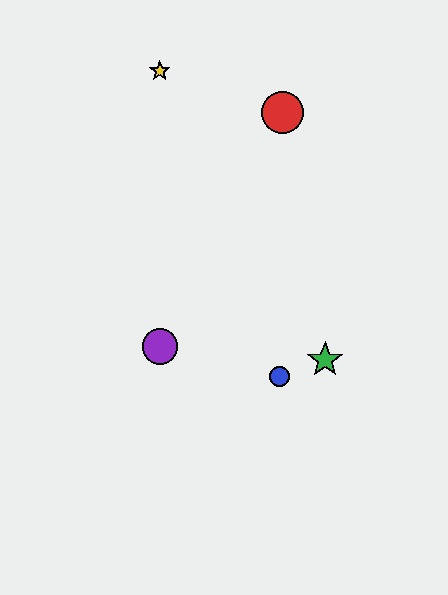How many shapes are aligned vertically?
2 shapes (the yellow star, the purple circle) are aligned vertically.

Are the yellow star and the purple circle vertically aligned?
Yes, both are at x≈160.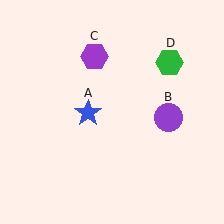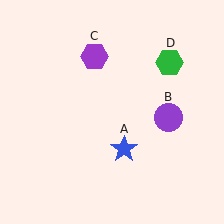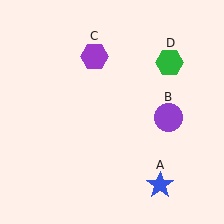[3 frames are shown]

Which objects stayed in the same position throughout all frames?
Purple circle (object B) and purple hexagon (object C) and green hexagon (object D) remained stationary.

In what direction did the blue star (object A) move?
The blue star (object A) moved down and to the right.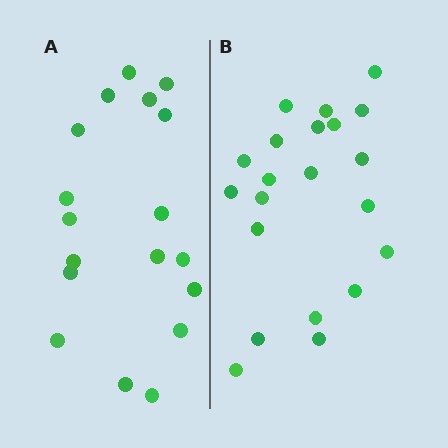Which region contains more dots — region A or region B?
Region B (the right region) has more dots.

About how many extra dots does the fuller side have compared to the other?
Region B has just a few more — roughly 2 or 3 more dots than region A.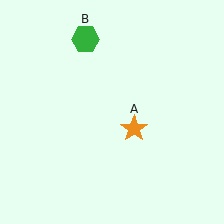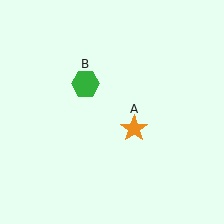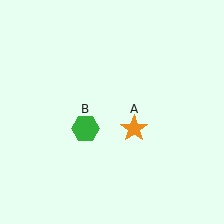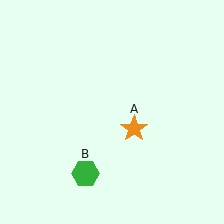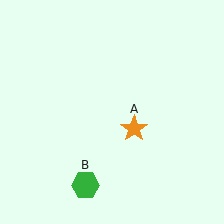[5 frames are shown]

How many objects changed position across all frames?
1 object changed position: green hexagon (object B).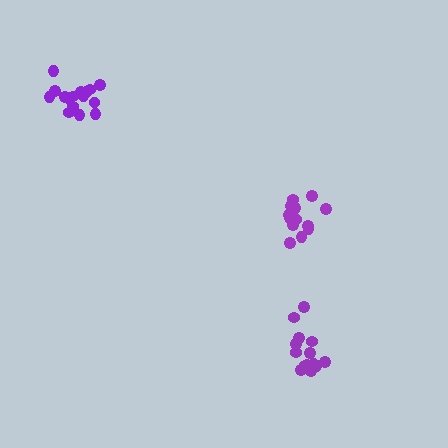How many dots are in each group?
Group 1: 15 dots, Group 2: 14 dots, Group 3: 16 dots (45 total).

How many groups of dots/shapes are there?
There are 3 groups.